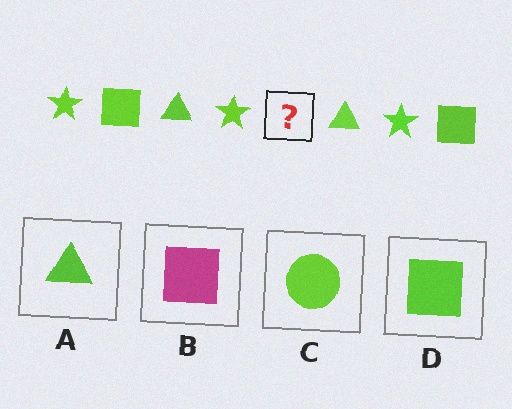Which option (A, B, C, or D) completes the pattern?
D.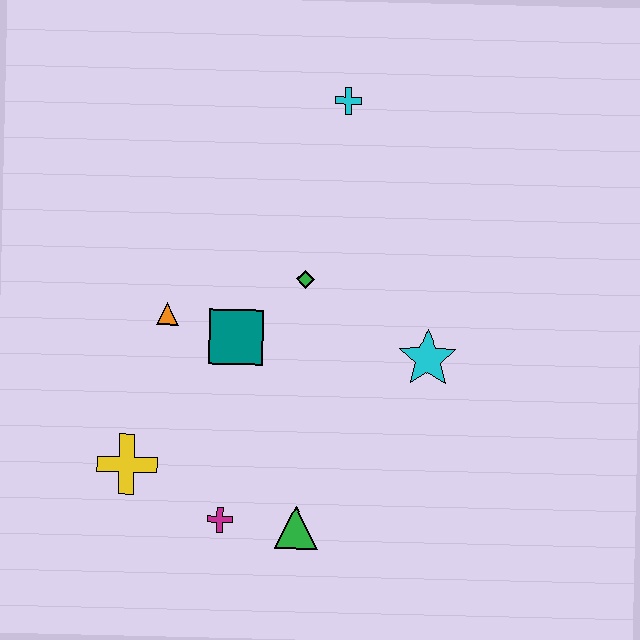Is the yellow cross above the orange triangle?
No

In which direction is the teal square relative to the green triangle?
The teal square is above the green triangle.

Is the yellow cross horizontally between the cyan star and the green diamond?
No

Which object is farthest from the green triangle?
The cyan cross is farthest from the green triangle.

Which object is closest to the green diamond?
The teal square is closest to the green diamond.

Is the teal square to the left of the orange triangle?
No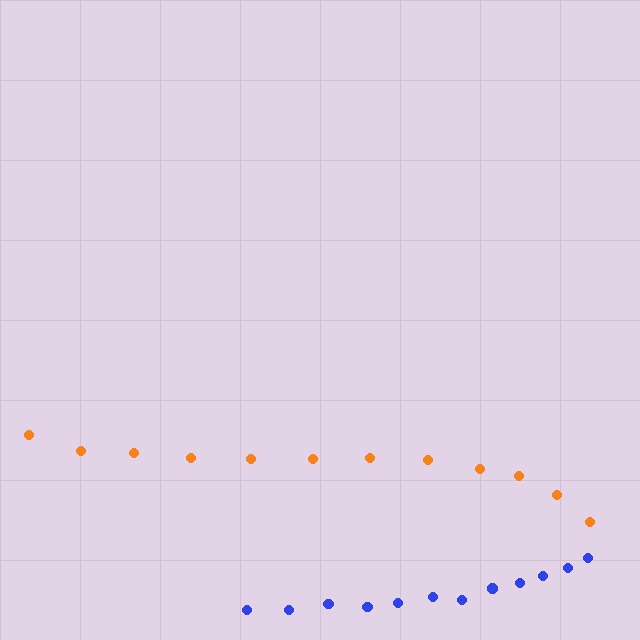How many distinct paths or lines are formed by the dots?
There are 2 distinct paths.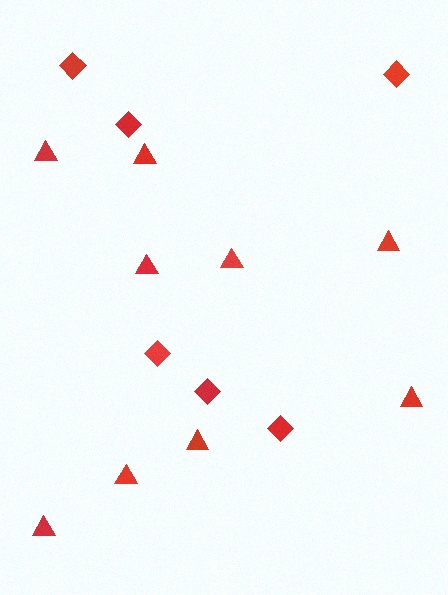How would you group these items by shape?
There are 2 groups: one group of triangles (9) and one group of diamonds (6).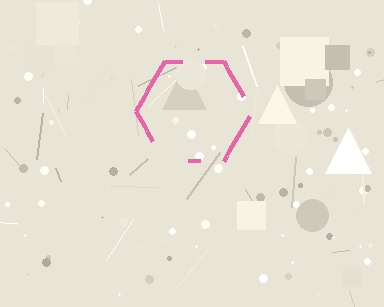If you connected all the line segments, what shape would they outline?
They would outline a hexagon.